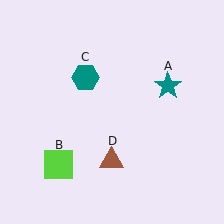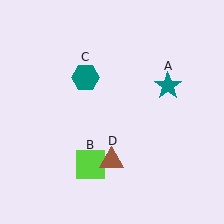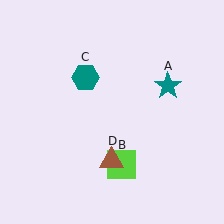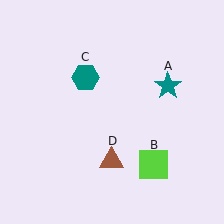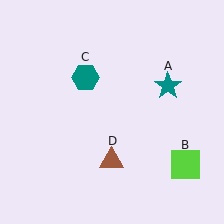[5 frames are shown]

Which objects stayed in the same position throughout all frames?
Teal star (object A) and teal hexagon (object C) and brown triangle (object D) remained stationary.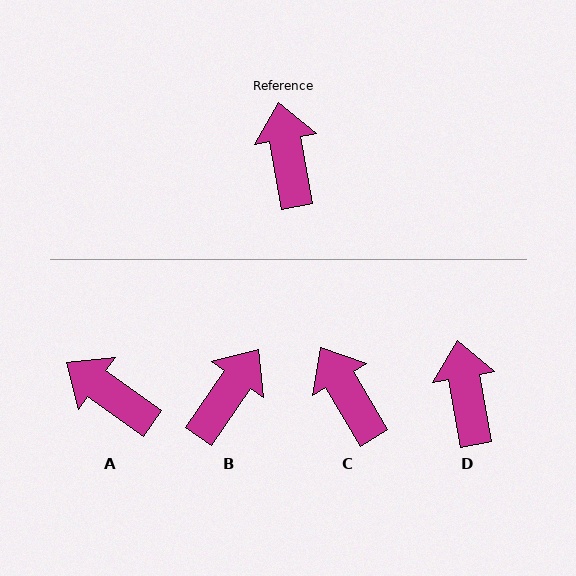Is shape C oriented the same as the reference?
No, it is off by about 20 degrees.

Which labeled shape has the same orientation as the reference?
D.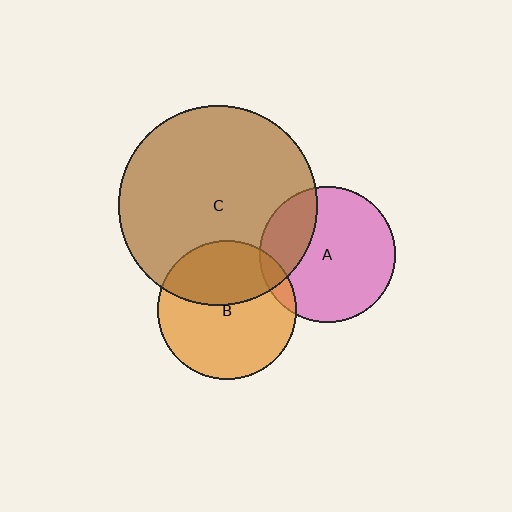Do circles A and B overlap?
Yes.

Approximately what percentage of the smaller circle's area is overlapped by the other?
Approximately 10%.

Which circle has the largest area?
Circle C (brown).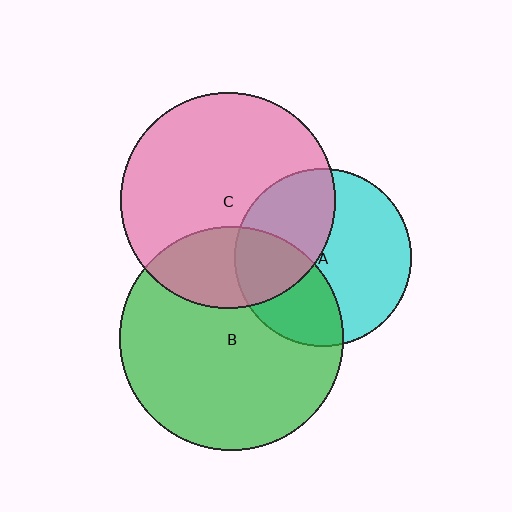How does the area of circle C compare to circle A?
Approximately 1.5 times.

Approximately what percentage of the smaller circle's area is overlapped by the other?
Approximately 40%.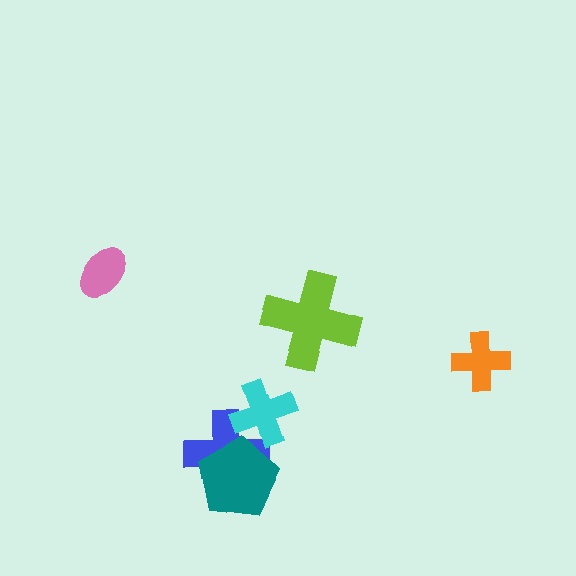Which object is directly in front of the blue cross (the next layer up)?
The cyan cross is directly in front of the blue cross.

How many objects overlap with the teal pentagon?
1 object overlaps with the teal pentagon.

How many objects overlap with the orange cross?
0 objects overlap with the orange cross.